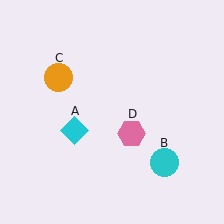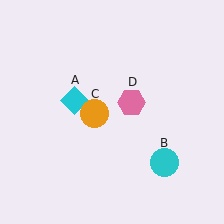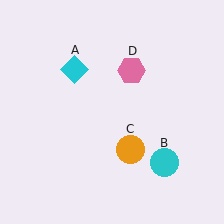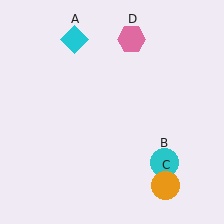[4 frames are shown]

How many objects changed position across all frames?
3 objects changed position: cyan diamond (object A), orange circle (object C), pink hexagon (object D).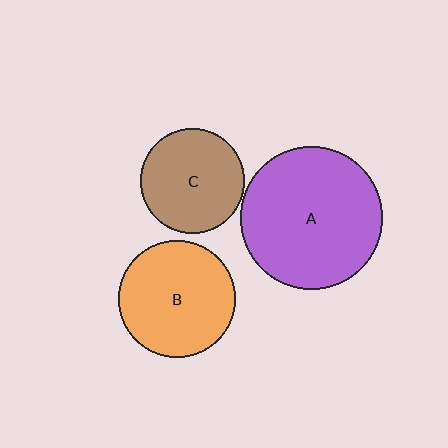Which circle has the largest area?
Circle A (purple).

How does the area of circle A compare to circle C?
Approximately 1.8 times.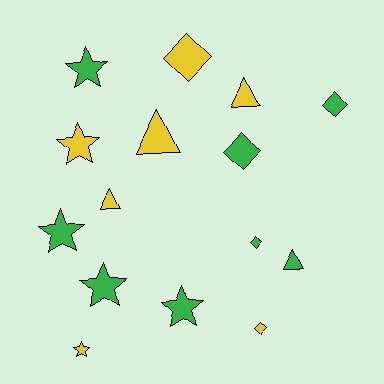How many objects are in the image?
There are 15 objects.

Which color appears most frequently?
Green, with 8 objects.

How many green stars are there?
There are 4 green stars.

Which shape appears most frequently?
Star, with 6 objects.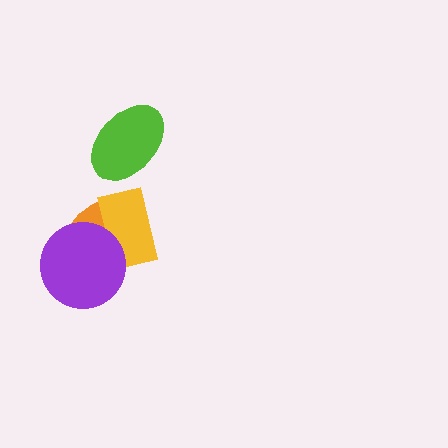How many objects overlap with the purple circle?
2 objects overlap with the purple circle.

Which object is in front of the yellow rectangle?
The purple circle is in front of the yellow rectangle.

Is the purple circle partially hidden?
No, no other shape covers it.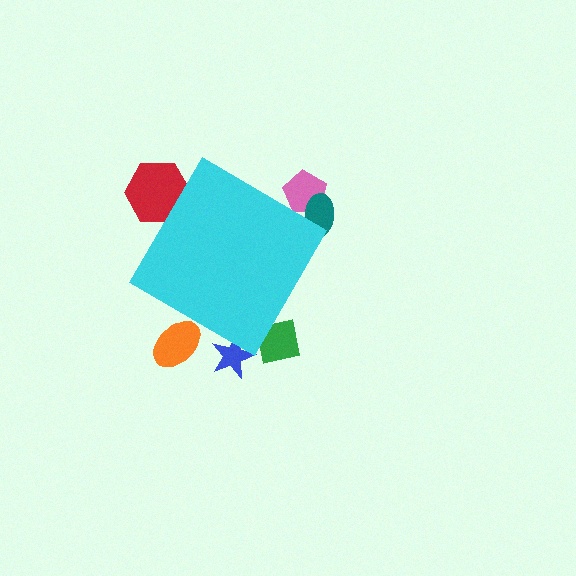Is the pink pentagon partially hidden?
Yes, the pink pentagon is partially hidden behind the cyan diamond.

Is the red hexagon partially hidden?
Yes, the red hexagon is partially hidden behind the cyan diamond.